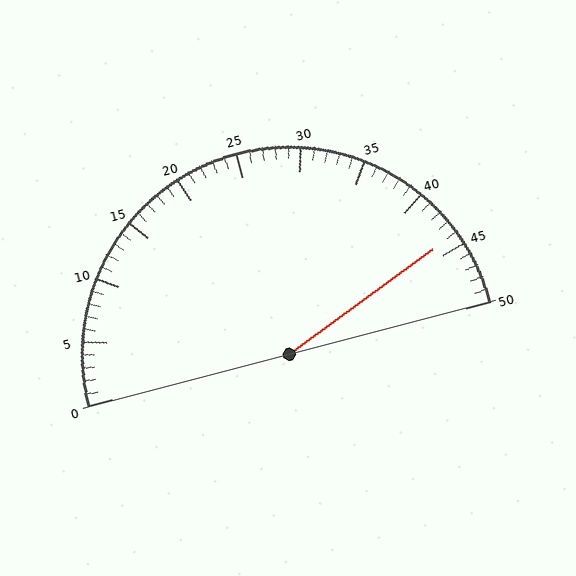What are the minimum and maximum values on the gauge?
The gauge ranges from 0 to 50.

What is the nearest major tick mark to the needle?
The nearest major tick mark is 45.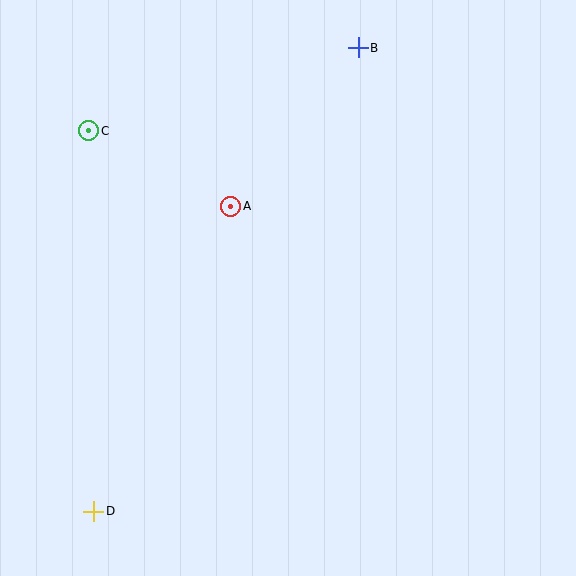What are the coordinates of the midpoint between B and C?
The midpoint between B and C is at (224, 89).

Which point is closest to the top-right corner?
Point B is closest to the top-right corner.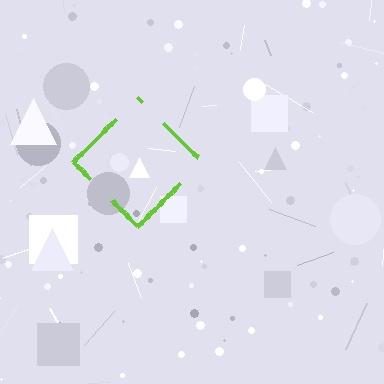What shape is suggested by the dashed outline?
The dashed outline suggests a diamond.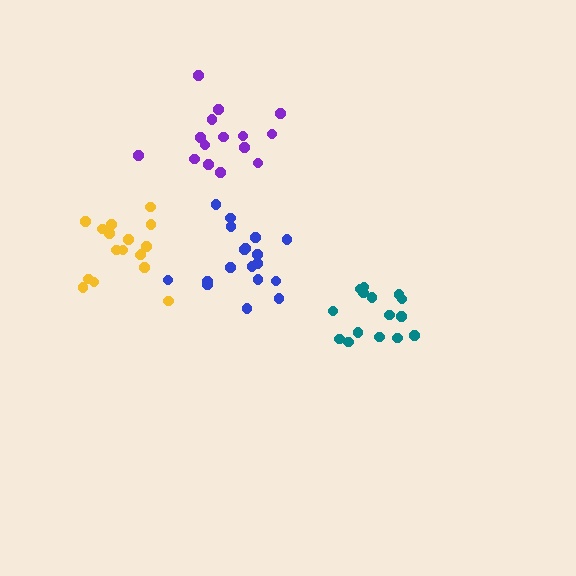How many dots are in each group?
Group 1: 15 dots, Group 2: 18 dots, Group 3: 15 dots, Group 4: 17 dots (65 total).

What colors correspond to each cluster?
The clusters are colored: teal, blue, purple, yellow.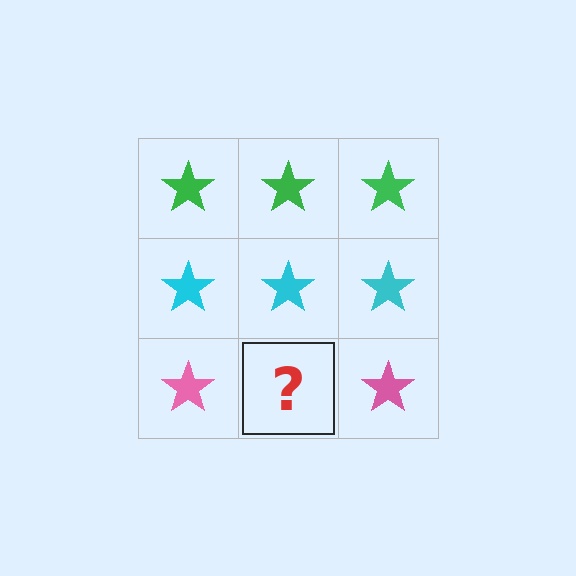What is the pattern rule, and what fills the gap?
The rule is that each row has a consistent color. The gap should be filled with a pink star.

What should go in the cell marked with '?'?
The missing cell should contain a pink star.